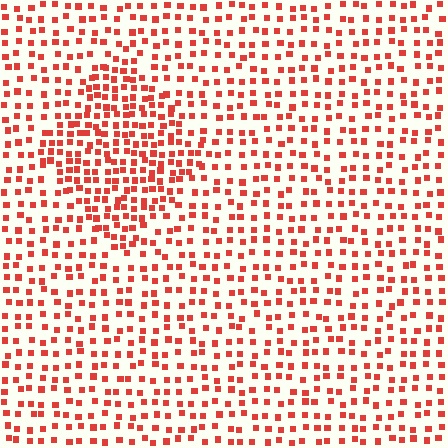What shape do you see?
I see a diamond.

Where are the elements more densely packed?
The elements are more densely packed inside the diamond boundary.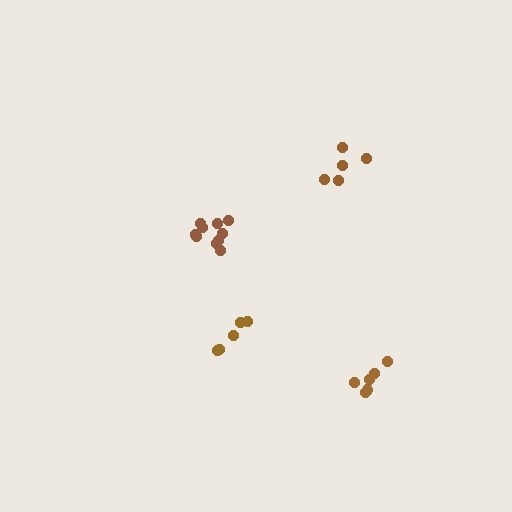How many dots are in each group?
Group 1: 5 dots, Group 2: 10 dots, Group 3: 6 dots, Group 4: 5 dots (26 total).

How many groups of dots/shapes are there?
There are 4 groups.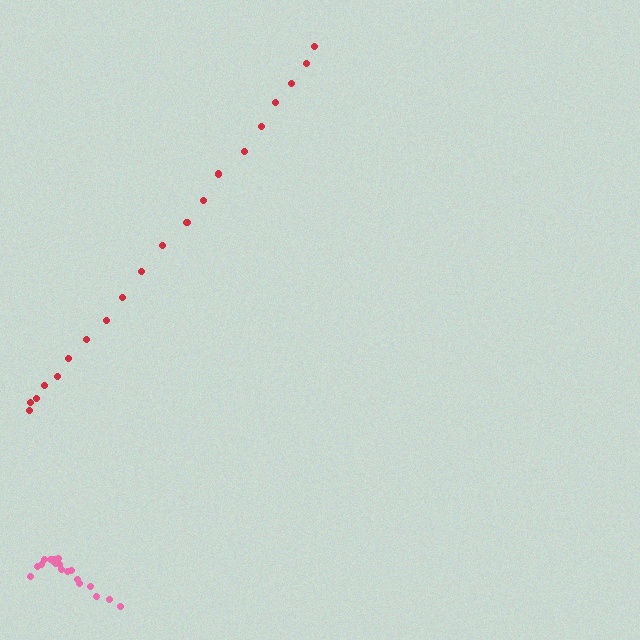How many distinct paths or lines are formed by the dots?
There are 2 distinct paths.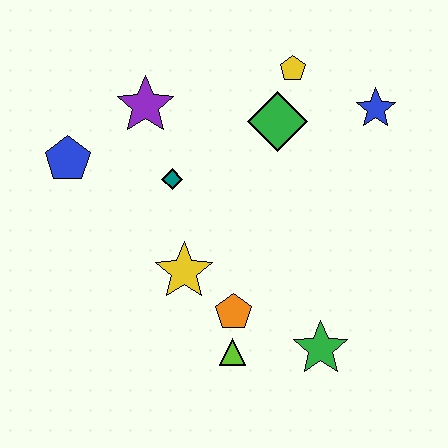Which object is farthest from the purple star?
The green star is farthest from the purple star.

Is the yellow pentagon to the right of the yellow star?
Yes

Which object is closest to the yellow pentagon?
The green diamond is closest to the yellow pentagon.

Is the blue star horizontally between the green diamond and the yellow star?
No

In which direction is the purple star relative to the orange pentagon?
The purple star is above the orange pentagon.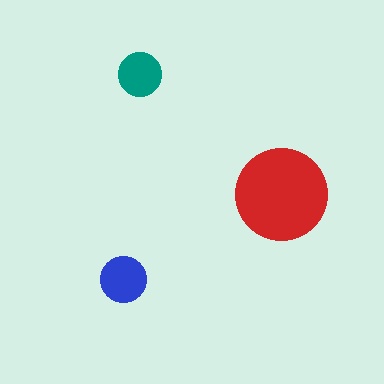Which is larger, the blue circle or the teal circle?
The blue one.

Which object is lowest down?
The blue circle is bottommost.